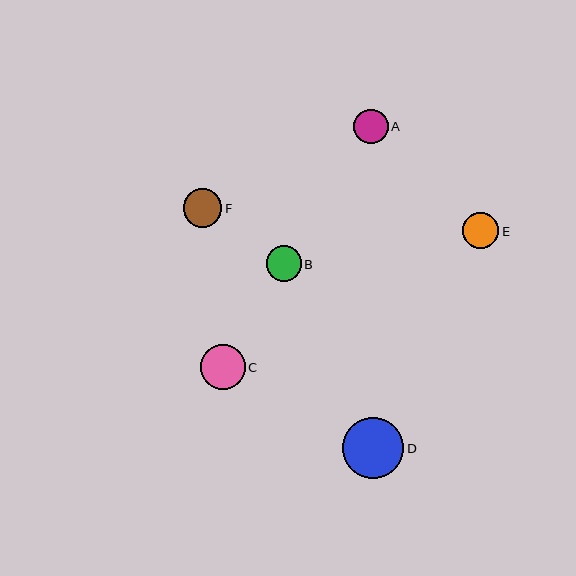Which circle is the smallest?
Circle A is the smallest with a size of approximately 35 pixels.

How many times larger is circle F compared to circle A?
Circle F is approximately 1.1 times the size of circle A.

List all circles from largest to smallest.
From largest to smallest: D, C, F, E, B, A.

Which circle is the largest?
Circle D is the largest with a size of approximately 61 pixels.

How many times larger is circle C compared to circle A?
Circle C is approximately 1.3 times the size of circle A.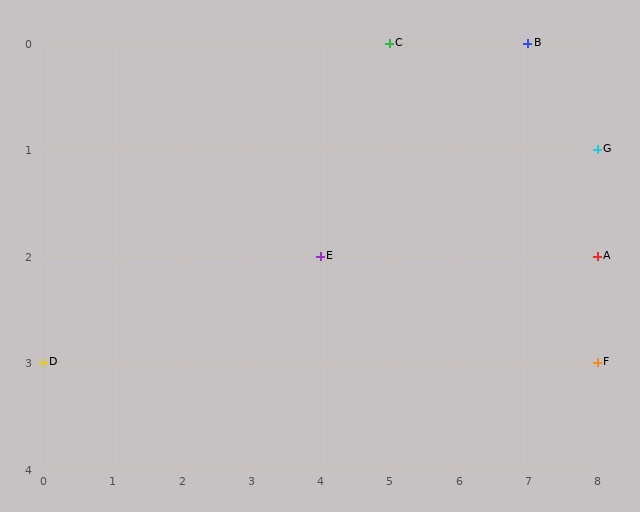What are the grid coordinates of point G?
Point G is at grid coordinates (8, 1).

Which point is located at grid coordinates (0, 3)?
Point D is at (0, 3).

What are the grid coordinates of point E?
Point E is at grid coordinates (4, 2).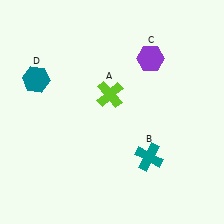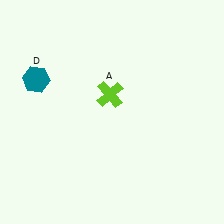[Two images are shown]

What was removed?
The purple hexagon (C), the teal cross (B) were removed in Image 2.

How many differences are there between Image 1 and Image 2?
There are 2 differences between the two images.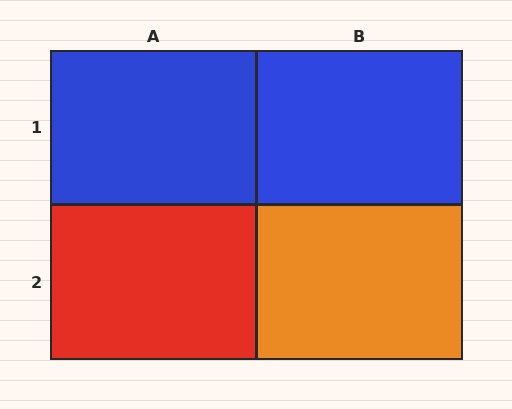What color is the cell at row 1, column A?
Blue.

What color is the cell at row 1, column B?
Blue.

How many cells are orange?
1 cell is orange.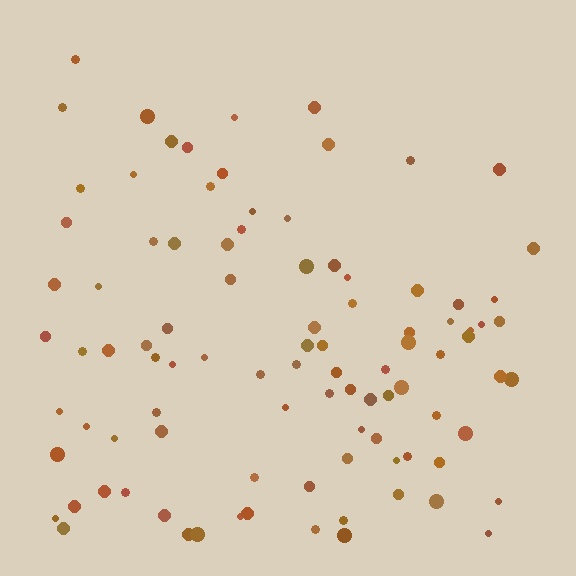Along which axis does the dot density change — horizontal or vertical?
Vertical.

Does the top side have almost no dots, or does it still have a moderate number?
Still a moderate number, just noticeably fewer than the bottom.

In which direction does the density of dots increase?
From top to bottom, with the bottom side densest.